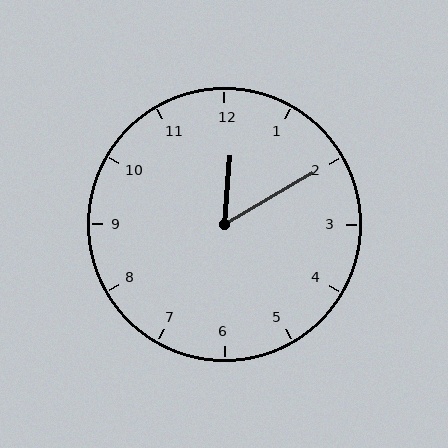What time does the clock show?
12:10.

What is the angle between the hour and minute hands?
Approximately 55 degrees.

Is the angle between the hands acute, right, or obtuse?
It is acute.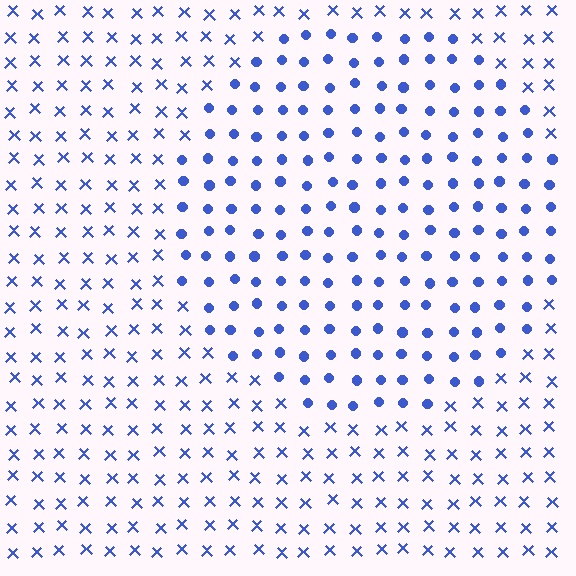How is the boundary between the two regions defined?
The boundary is defined by a change in element shape: circles inside vs. X marks outside. All elements share the same color and spacing.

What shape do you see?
I see a circle.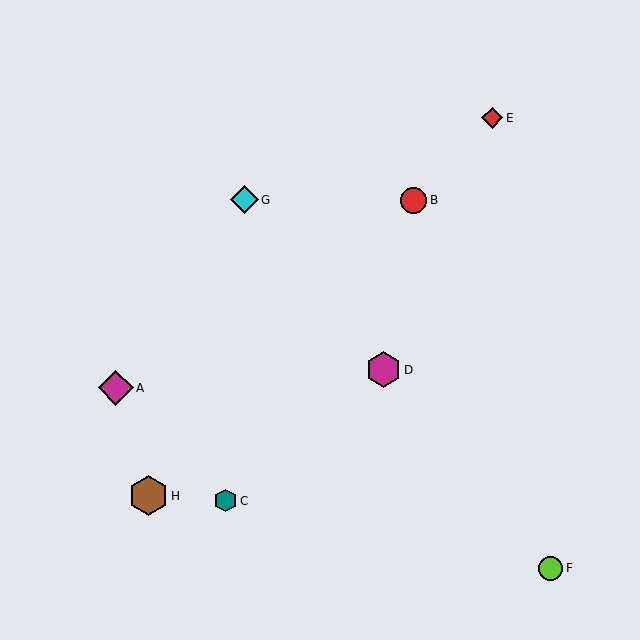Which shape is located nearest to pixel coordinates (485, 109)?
The red diamond (labeled E) at (492, 118) is nearest to that location.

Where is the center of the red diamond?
The center of the red diamond is at (492, 118).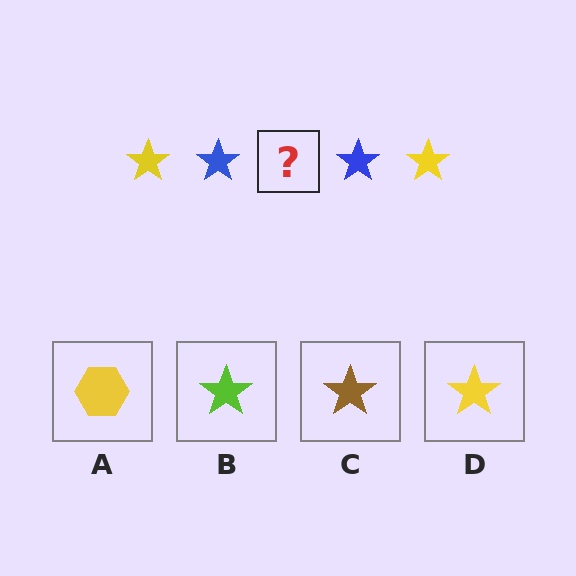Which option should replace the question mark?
Option D.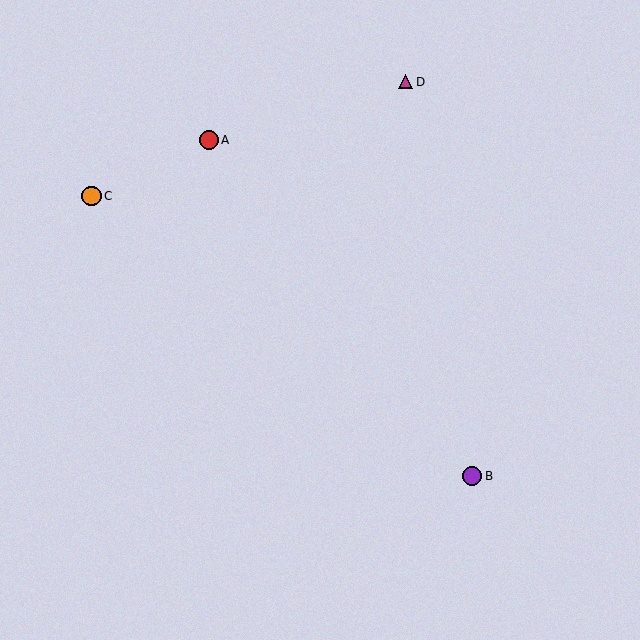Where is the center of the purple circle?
The center of the purple circle is at (472, 476).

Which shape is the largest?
The orange circle (labeled C) is the largest.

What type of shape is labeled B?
Shape B is a purple circle.